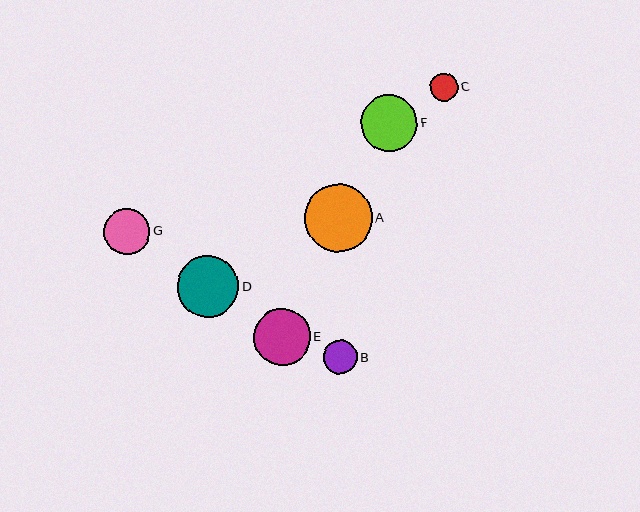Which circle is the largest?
Circle A is the largest with a size of approximately 68 pixels.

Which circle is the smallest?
Circle C is the smallest with a size of approximately 28 pixels.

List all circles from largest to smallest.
From largest to smallest: A, D, E, F, G, B, C.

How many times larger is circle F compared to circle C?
Circle F is approximately 2.0 times the size of circle C.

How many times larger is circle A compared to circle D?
Circle A is approximately 1.1 times the size of circle D.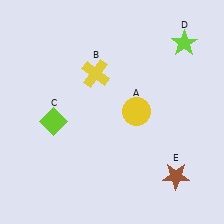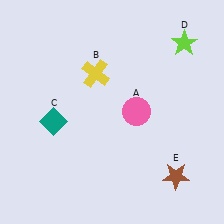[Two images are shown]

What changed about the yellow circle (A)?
In Image 1, A is yellow. In Image 2, it changed to pink.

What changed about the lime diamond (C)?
In Image 1, C is lime. In Image 2, it changed to teal.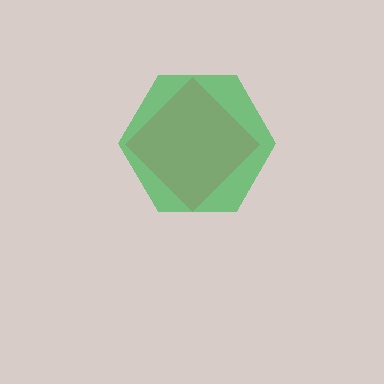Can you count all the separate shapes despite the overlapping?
Yes, there are 2 separate shapes.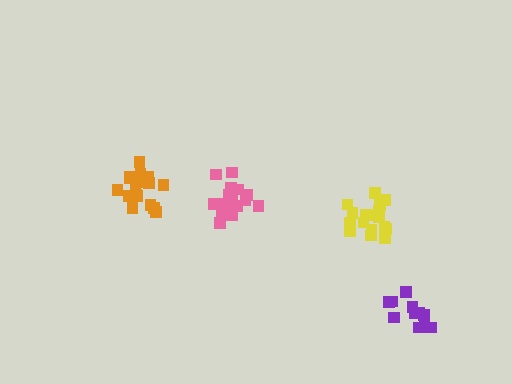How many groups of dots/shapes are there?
There are 4 groups.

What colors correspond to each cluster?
The clusters are colored: pink, orange, yellow, purple.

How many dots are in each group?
Group 1: 17 dots, Group 2: 17 dots, Group 3: 17 dots, Group 4: 12 dots (63 total).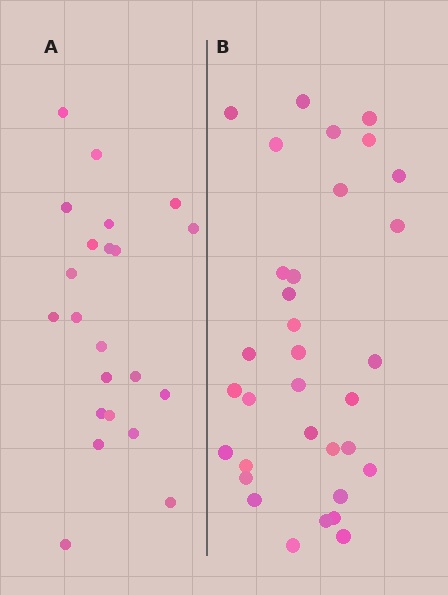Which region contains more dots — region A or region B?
Region B (the right region) has more dots.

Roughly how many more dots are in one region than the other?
Region B has roughly 12 or so more dots than region A.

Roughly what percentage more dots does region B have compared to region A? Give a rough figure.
About 50% more.